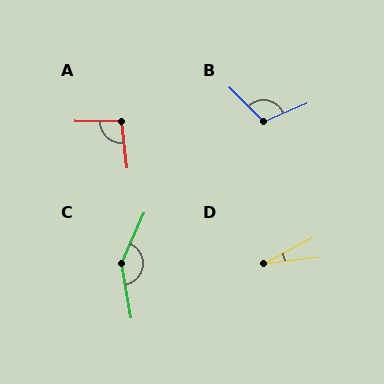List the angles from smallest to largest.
D (21°), A (97°), B (112°), C (146°).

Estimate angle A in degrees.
Approximately 97 degrees.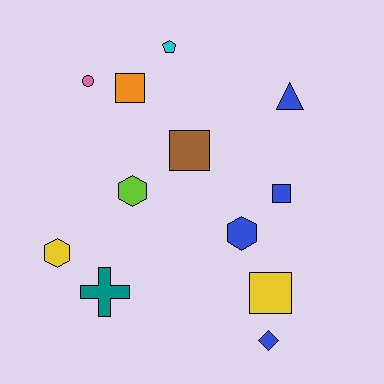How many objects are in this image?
There are 12 objects.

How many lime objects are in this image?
There is 1 lime object.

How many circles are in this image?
There is 1 circle.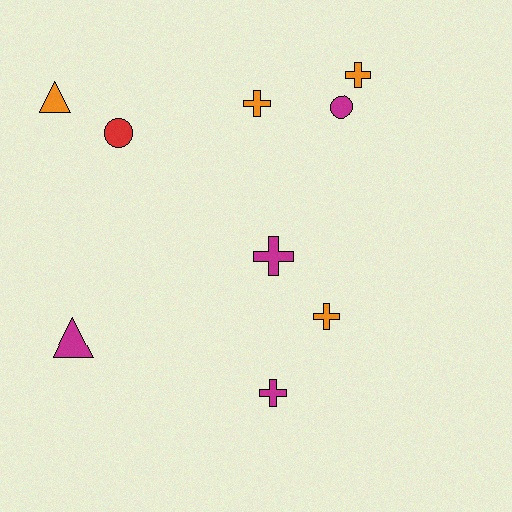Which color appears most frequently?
Orange, with 4 objects.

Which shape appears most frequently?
Cross, with 5 objects.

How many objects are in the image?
There are 9 objects.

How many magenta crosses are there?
There are 2 magenta crosses.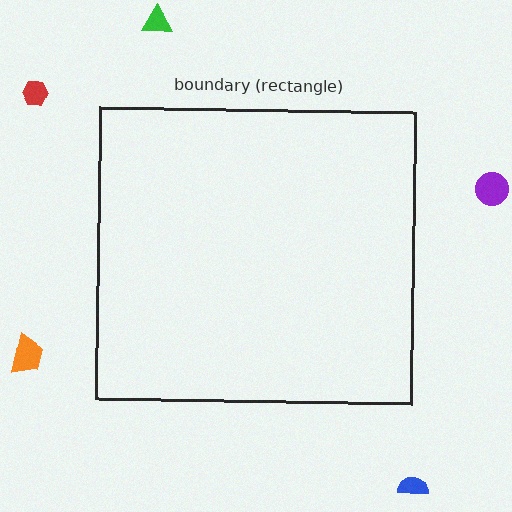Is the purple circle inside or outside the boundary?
Outside.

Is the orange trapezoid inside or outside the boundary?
Outside.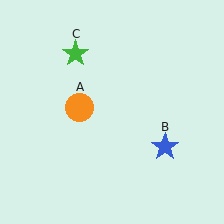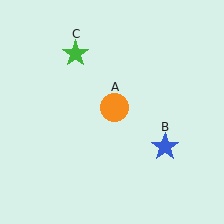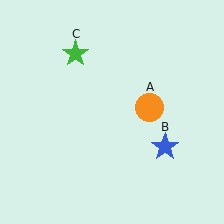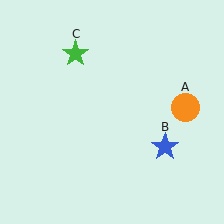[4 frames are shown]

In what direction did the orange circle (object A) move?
The orange circle (object A) moved right.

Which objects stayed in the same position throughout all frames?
Blue star (object B) and green star (object C) remained stationary.